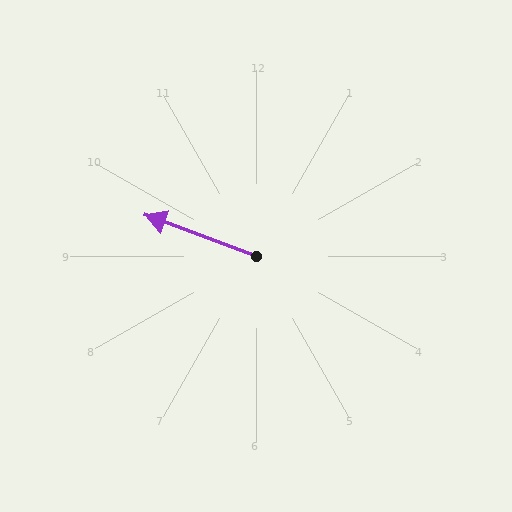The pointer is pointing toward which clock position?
Roughly 10 o'clock.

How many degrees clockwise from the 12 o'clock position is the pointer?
Approximately 290 degrees.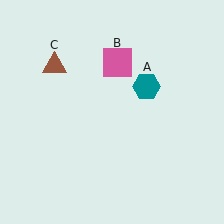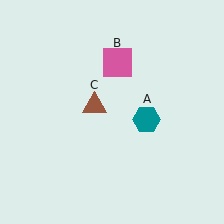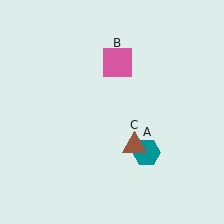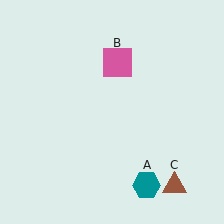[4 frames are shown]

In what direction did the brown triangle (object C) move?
The brown triangle (object C) moved down and to the right.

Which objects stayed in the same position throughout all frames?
Pink square (object B) remained stationary.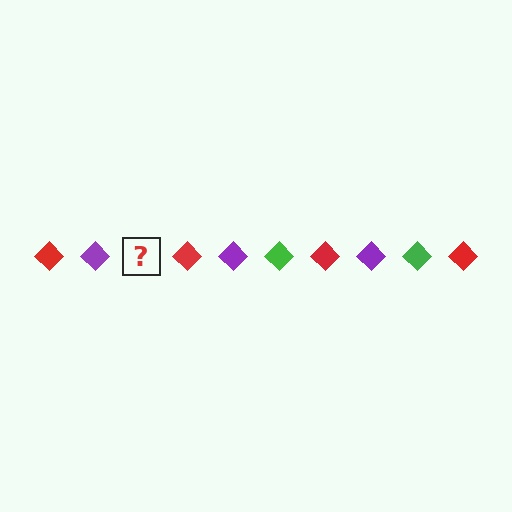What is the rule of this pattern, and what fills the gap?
The rule is that the pattern cycles through red, purple, green diamonds. The gap should be filled with a green diamond.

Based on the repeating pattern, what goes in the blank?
The blank should be a green diamond.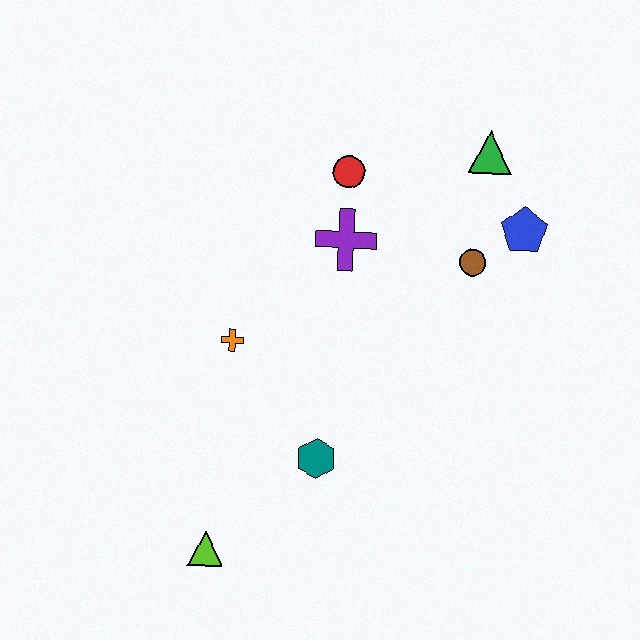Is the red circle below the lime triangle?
No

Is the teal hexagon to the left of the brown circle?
Yes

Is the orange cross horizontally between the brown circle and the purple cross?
No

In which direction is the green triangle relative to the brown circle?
The green triangle is above the brown circle.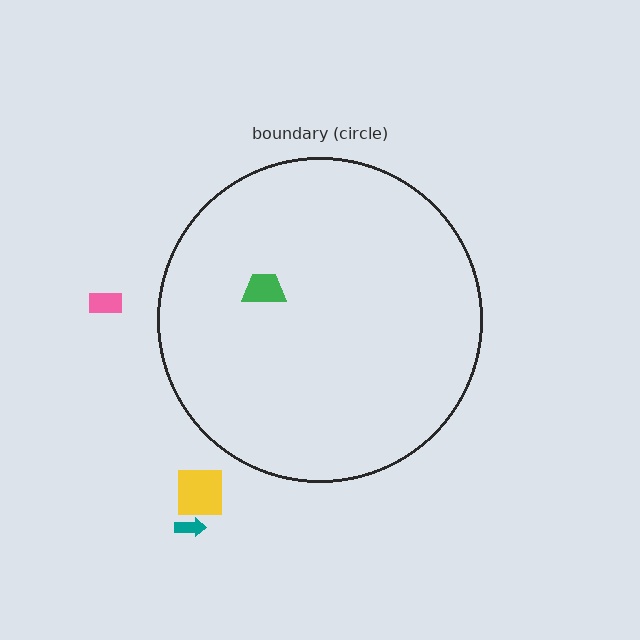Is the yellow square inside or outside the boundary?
Outside.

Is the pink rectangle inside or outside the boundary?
Outside.